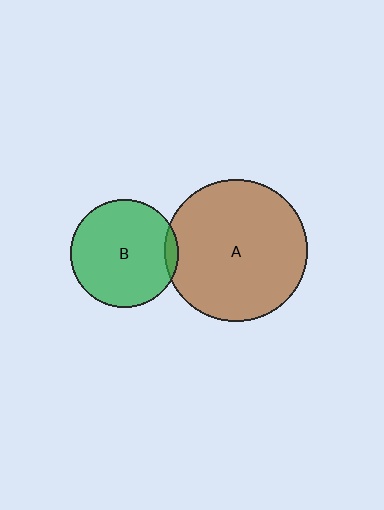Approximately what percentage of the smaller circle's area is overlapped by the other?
Approximately 5%.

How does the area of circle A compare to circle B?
Approximately 1.7 times.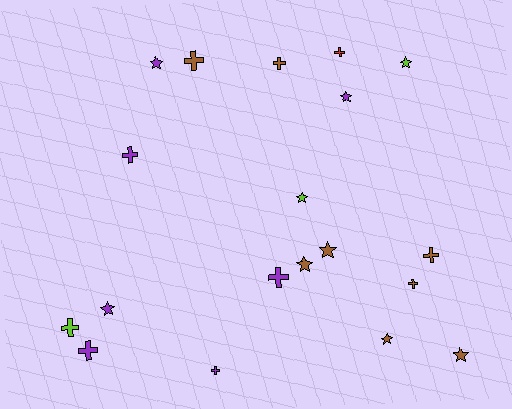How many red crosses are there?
There is 1 red cross.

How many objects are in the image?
There are 19 objects.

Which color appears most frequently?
Brown, with 8 objects.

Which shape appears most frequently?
Cross, with 10 objects.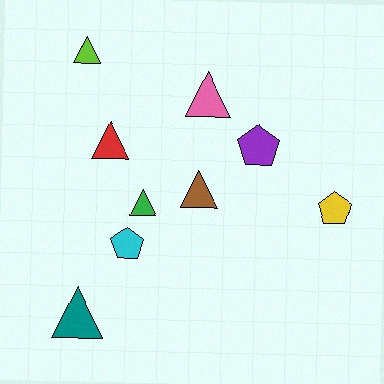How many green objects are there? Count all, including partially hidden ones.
There is 1 green object.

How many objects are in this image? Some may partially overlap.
There are 9 objects.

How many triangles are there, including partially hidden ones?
There are 6 triangles.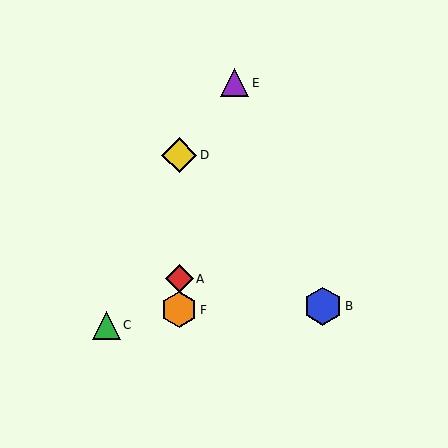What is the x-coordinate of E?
Object E is at x≈235.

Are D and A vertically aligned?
Yes, both are at x≈179.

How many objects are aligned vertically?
3 objects (A, D, F) are aligned vertically.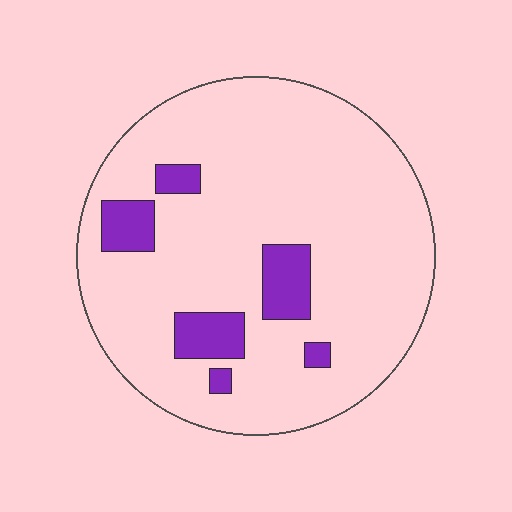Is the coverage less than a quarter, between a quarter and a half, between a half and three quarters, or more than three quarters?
Less than a quarter.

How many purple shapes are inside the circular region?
6.